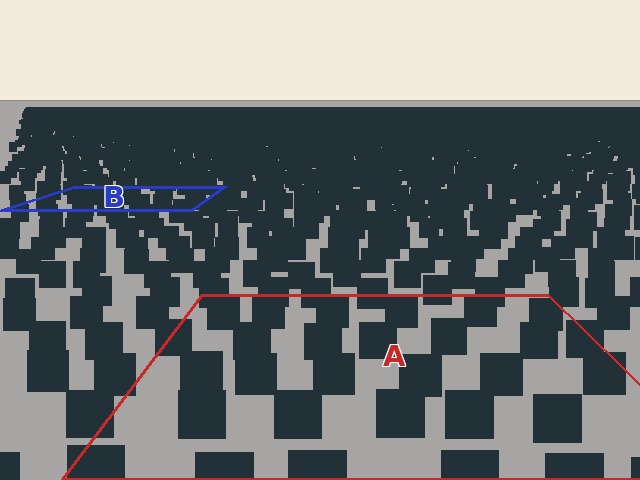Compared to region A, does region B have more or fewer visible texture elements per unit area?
Region B has more texture elements per unit area — they are packed more densely because it is farther away.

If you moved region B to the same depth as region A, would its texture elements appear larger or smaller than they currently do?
They would appear larger. At a closer depth, the same texture elements are projected at a bigger on-screen size.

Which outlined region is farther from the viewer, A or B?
Region B is farther from the viewer — the texture elements inside it appear smaller and more densely packed.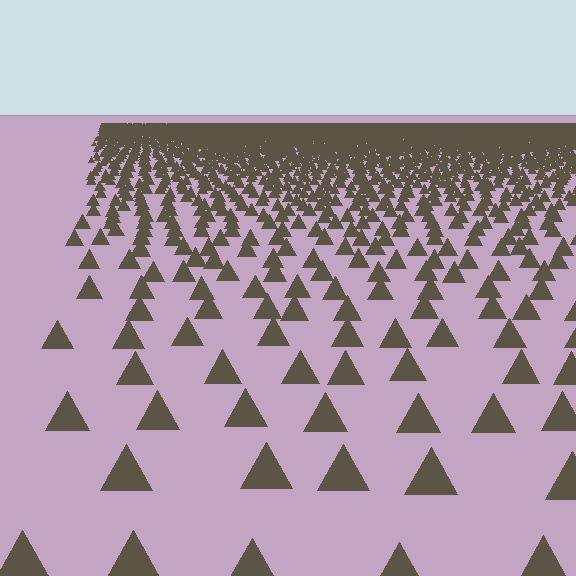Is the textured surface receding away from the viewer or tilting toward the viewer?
The surface is receding away from the viewer. Texture elements get smaller and denser toward the top.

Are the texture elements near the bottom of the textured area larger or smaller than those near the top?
Larger. Near the bottom, elements are closer to the viewer and appear at a bigger on-screen size.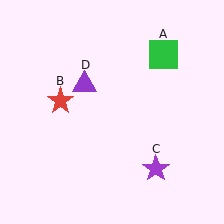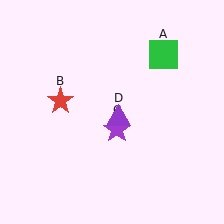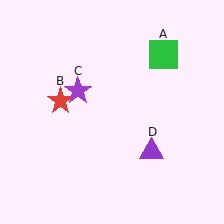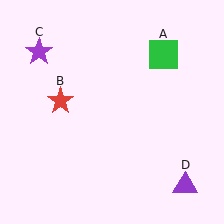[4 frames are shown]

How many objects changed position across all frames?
2 objects changed position: purple star (object C), purple triangle (object D).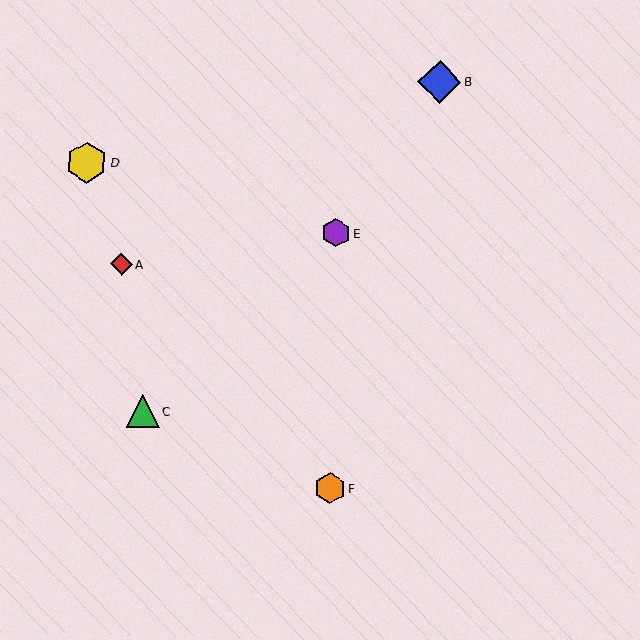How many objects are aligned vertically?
2 objects (E, F) are aligned vertically.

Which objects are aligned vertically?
Objects E, F are aligned vertically.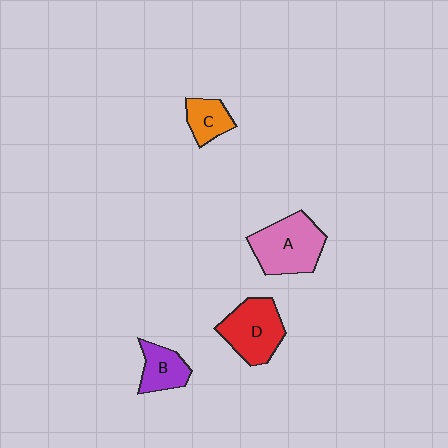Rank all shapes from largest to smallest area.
From largest to smallest: A (pink), D (red), B (purple), C (orange).